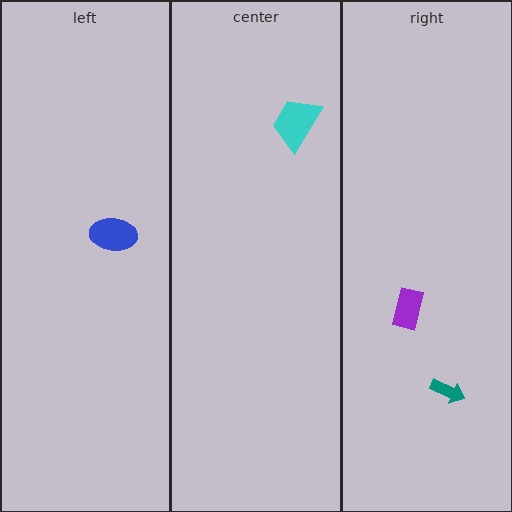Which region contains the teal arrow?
The right region.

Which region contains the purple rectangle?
The right region.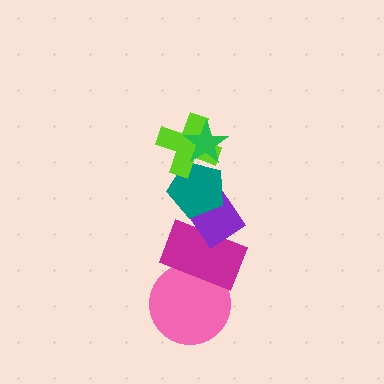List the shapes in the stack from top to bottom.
From top to bottom: the green star, the lime cross, the teal pentagon, the purple rectangle, the magenta rectangle, the pink circle.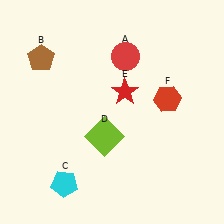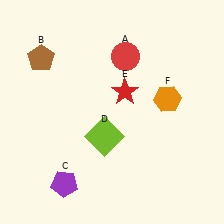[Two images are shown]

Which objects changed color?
C changed from cyan to purple. F changed from red to orange.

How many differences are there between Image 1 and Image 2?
There are 2 differences between the two images.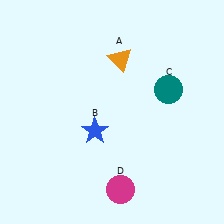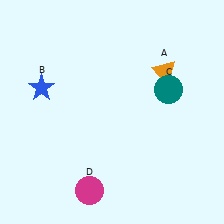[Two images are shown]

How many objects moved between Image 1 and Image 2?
3 objects moved between the two images.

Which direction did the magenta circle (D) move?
The magenta circle (D) moved left.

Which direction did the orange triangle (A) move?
The orange triangle (A) moved right.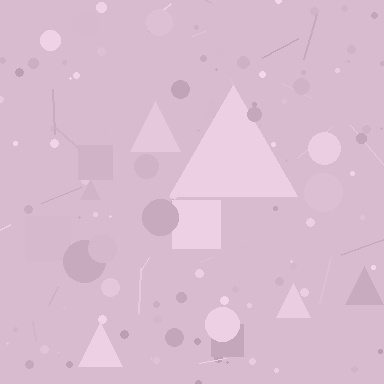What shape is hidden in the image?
A triangle is hidden in the image.